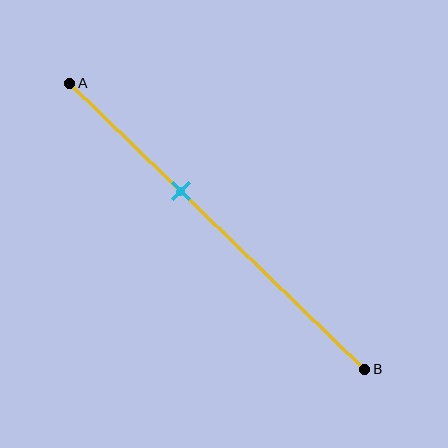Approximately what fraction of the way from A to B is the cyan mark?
The cyan mark is approximately 40% of the way from A to B.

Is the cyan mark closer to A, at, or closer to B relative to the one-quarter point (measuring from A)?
The cyan mark is closer to point B than the one-quarter point of segment AB.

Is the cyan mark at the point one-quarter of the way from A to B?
No, the mark is at about 40% from A, not at the 25% one-quarter point.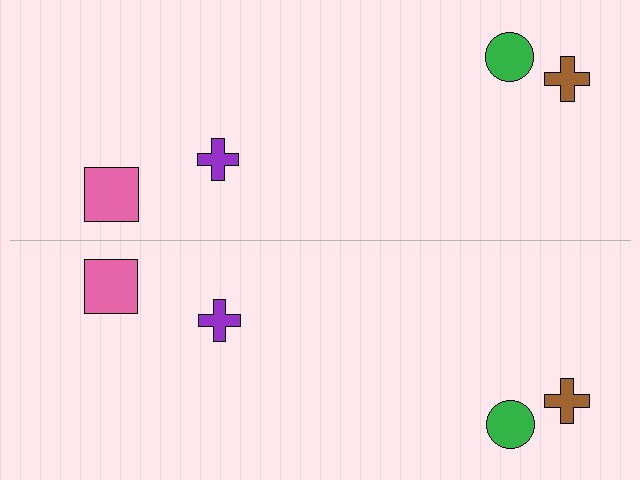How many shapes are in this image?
There are 8 shapes in this image.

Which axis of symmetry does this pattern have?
The pattern has a horizontal axis of symmetry running through the center of the image.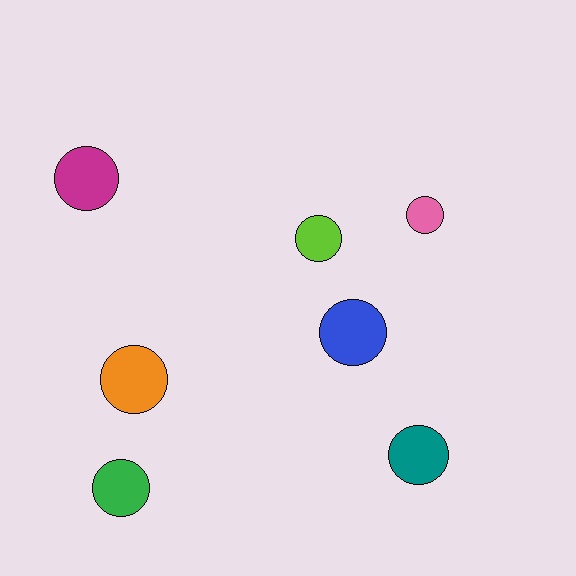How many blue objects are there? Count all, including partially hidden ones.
There is 1 blue object.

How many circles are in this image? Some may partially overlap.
There are 7 circles.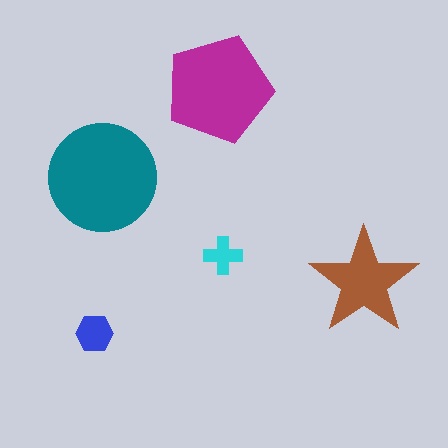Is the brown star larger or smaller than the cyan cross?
Larger.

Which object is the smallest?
The cyan cross.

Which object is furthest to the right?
The brown star is rightmost.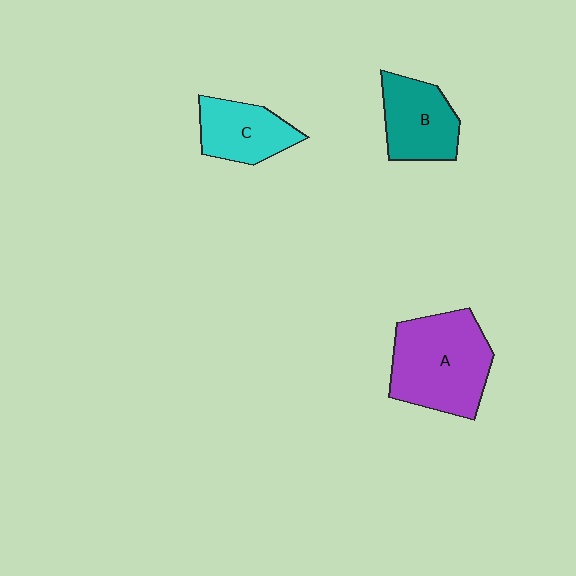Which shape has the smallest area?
Shape C (cyan).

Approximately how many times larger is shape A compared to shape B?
Approximately 1.6 times.